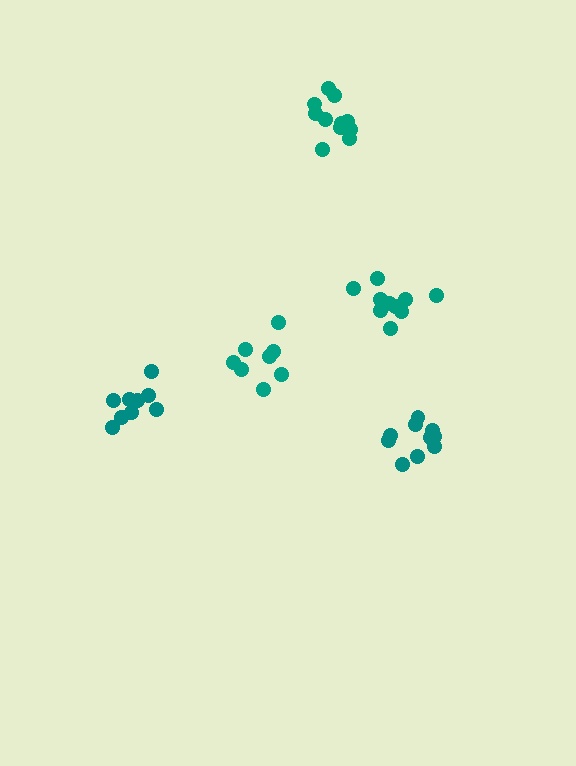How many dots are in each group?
Group 1: 8 dots, Group 2: 10 dots, Group 3: 9 dots, Group 4: 10 dots, Group 5: 11 dots (48 total).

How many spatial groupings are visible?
There are 5 spatial groupings.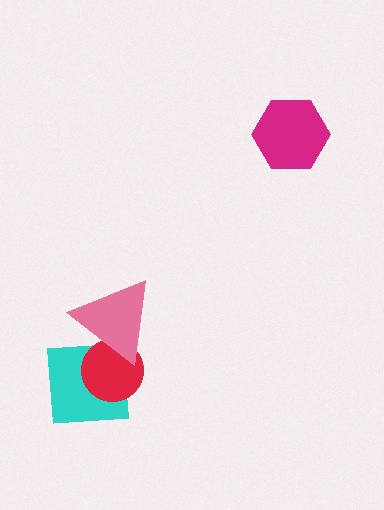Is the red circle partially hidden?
Yes, it is partially covered by another shape.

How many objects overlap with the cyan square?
2 objects overlap with the cyan square.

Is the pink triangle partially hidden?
No, no other shape covers it.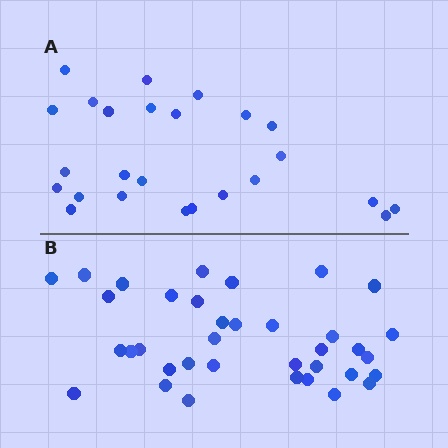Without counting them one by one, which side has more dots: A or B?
Region B (the bottom region) has more dots.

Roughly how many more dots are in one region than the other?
Region B has roughly 12 or so more dots than region A.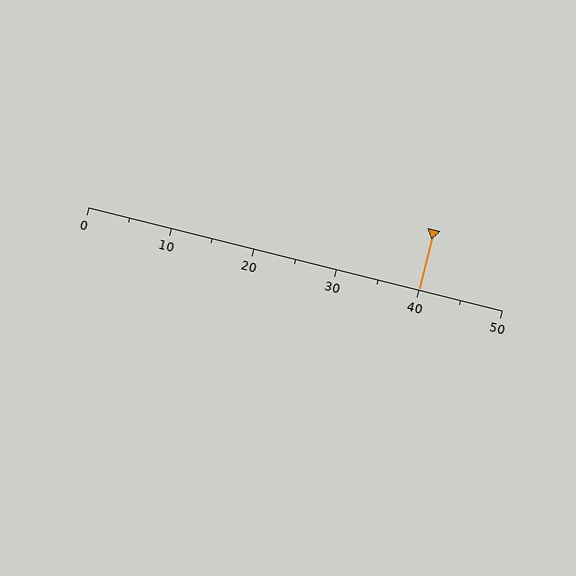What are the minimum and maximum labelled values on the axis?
The axis runs from 0 to 50.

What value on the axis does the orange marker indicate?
The marker indicates approximately 40.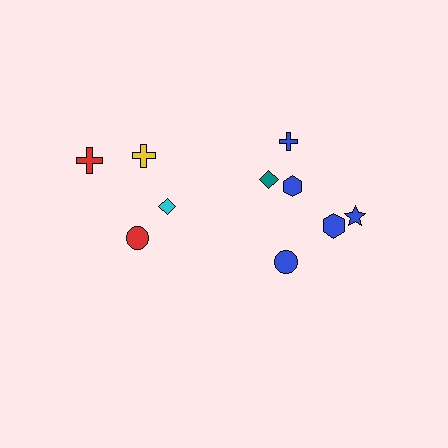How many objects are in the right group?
There are 6 objects.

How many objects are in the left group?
There are 4 objects.